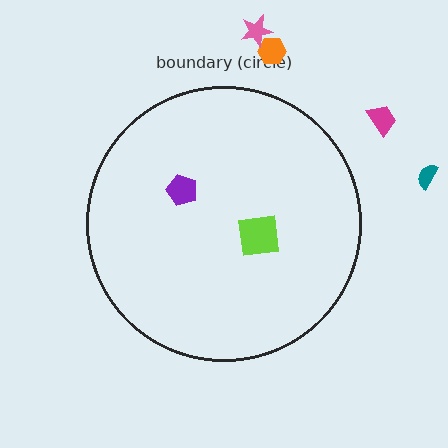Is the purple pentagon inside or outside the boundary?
Inside.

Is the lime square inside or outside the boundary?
Inside.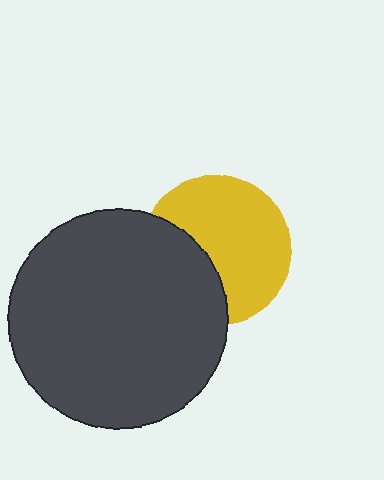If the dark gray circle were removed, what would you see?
You would see the complete yellow circle.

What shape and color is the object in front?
The object in front is a dark gray circle.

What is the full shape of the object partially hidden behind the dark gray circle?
The partially hidden object is a yellow circle.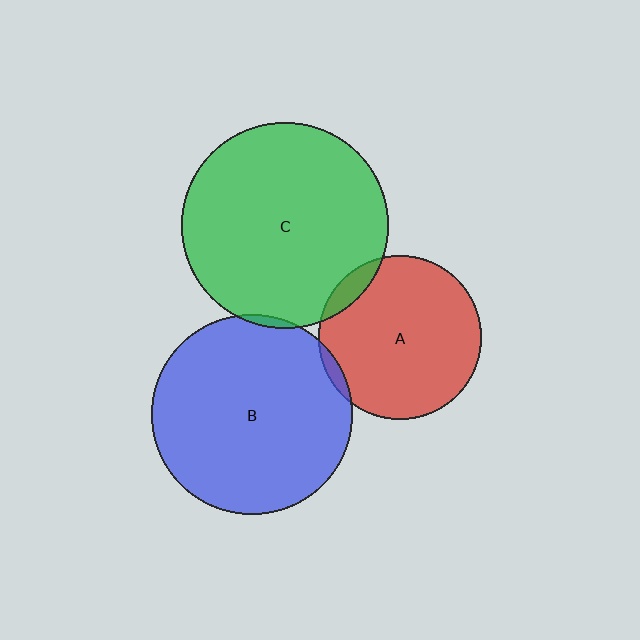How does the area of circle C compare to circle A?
Approximately 1.6 times.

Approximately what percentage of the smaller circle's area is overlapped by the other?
Approximately 5%.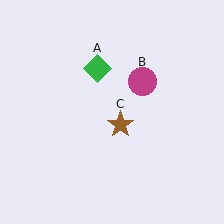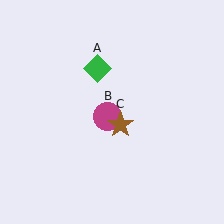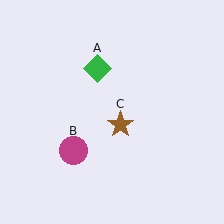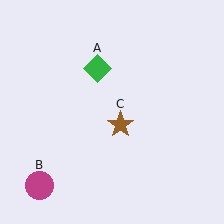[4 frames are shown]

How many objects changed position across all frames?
1 object changed position: magenta circle (object B).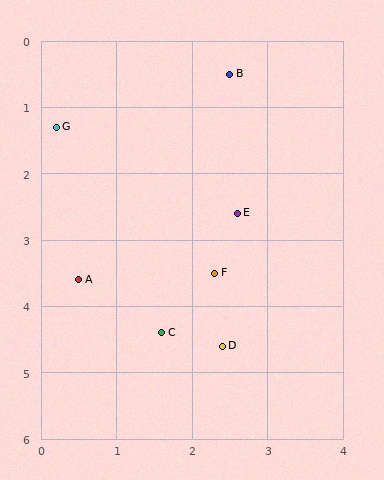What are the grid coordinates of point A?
Point A is at approximately (0.5, 3.6).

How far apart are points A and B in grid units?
Points A and B are about 3.7 grid units apart.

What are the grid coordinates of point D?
Point D is at approximately (2.4, 4.6).